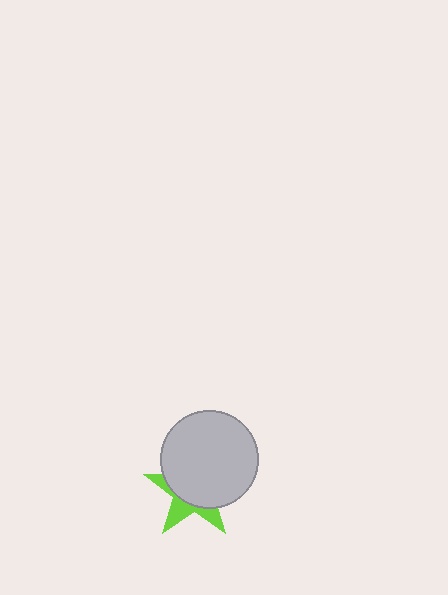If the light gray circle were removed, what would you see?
You would see the complete lime star.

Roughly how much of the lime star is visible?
A small part of it is visible (roughly 34%).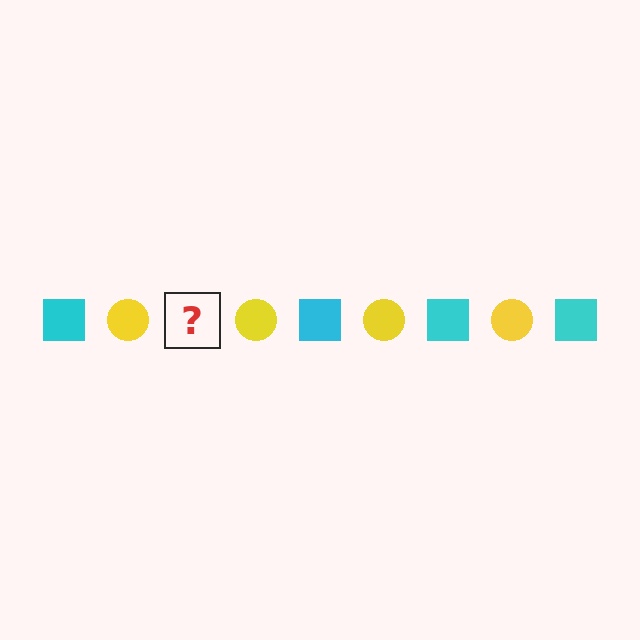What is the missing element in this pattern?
The missing element is a cyan square.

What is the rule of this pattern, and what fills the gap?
The rule is that the pattern alternates between cyan square and yellow circle. The gap should be filled with a cyan square.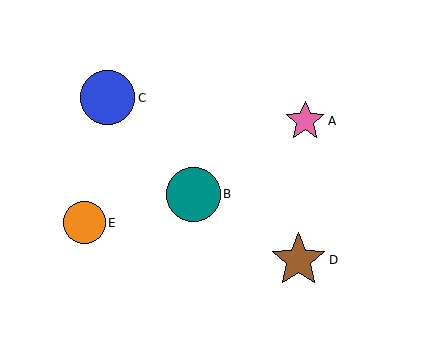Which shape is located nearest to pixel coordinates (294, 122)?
The pink star (labeled A) at (305, 121) is nearest to that location.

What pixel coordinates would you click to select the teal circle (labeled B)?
Click at (194, 194) to select the teal circle B.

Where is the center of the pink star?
The center of the pink star is at (305, 121).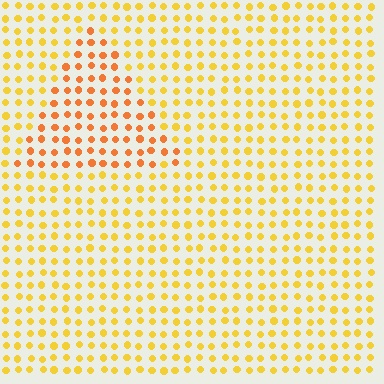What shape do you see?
I see a triangle.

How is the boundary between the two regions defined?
The boundary is defined purely by a slight shift in hue (about 27 degrees). Spacing, size, and orientation are identical on both sides.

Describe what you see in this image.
The image is filled with small yellow elements in a uniform arrangement. A triangle-shaped region is visible where the elements are tinted to a slightly different hue, forming a subtle color boundary.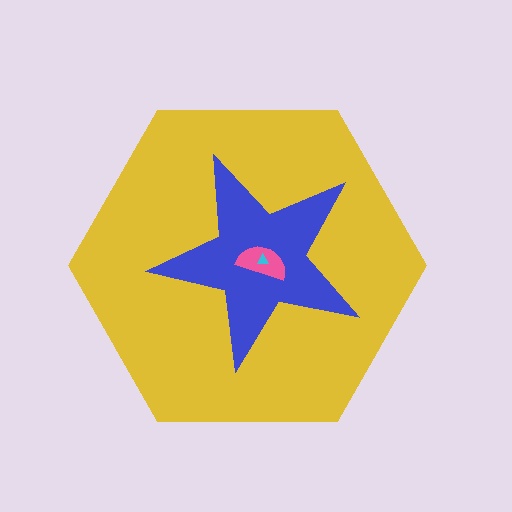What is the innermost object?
The cyan triangle.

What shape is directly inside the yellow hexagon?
The blue star.